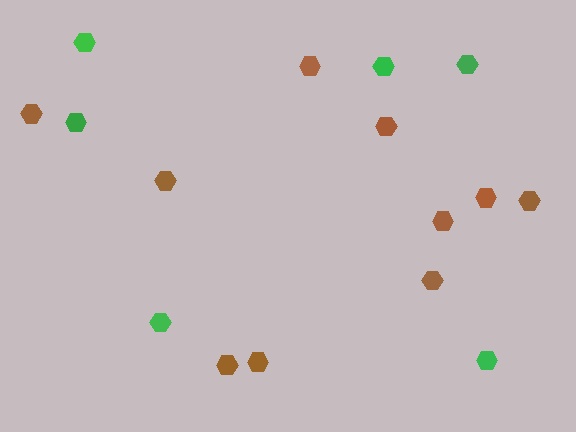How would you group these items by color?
There are 2 groups: one group of brown hexagons (10) and one group of green hexagons (6).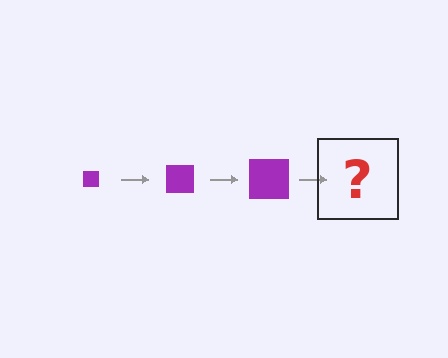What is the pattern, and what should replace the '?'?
The pattern is that the square gets progressively larger each step. The '?' should be a purple square, larger than the previous one.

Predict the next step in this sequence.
The next step is a purple square, larger than the previous one.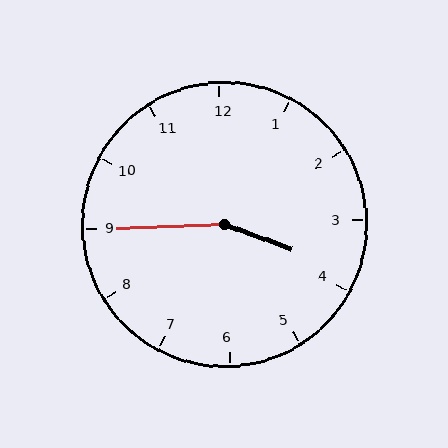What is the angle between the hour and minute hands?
Approximately 158 degrees.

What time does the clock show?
3:45.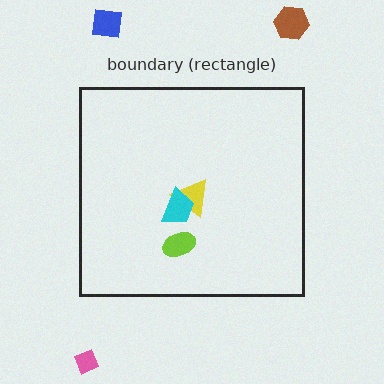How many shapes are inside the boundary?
3 inside, 3 outside.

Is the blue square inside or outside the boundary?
Outside.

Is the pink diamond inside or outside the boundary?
Outside.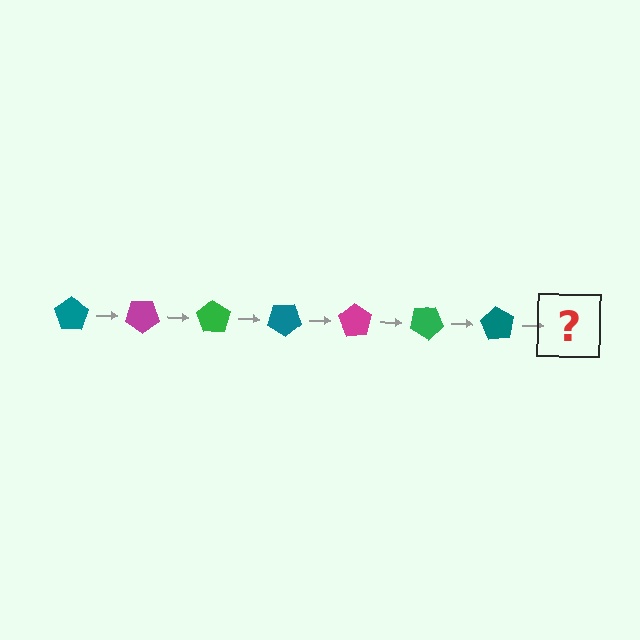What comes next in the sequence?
The next element should be a magenta pentagon, rotated 245 degrees from the start.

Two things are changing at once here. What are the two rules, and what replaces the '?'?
The two rules are that it rotates 35 degrees each step and the color cycles through teal, magenta, and green. The '?' should be a magenta pentagon, rotated 245 degrees from the start.